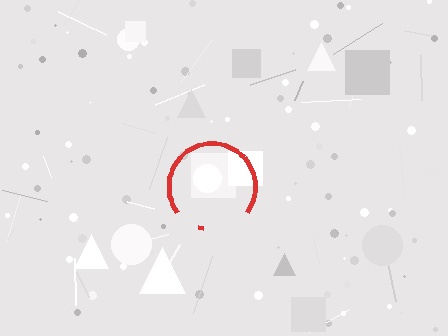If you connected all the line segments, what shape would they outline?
They would outline a circle.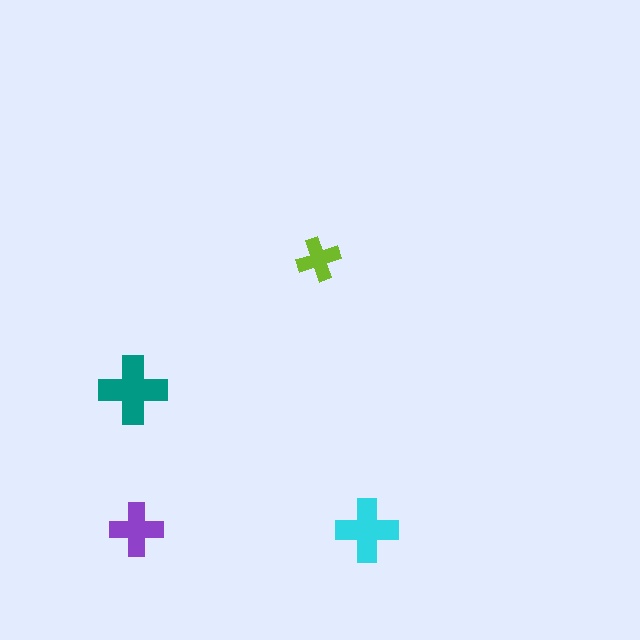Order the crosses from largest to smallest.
the teal one, the cyan one, the purple one, the lime one.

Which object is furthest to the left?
The teal cross is leftmost.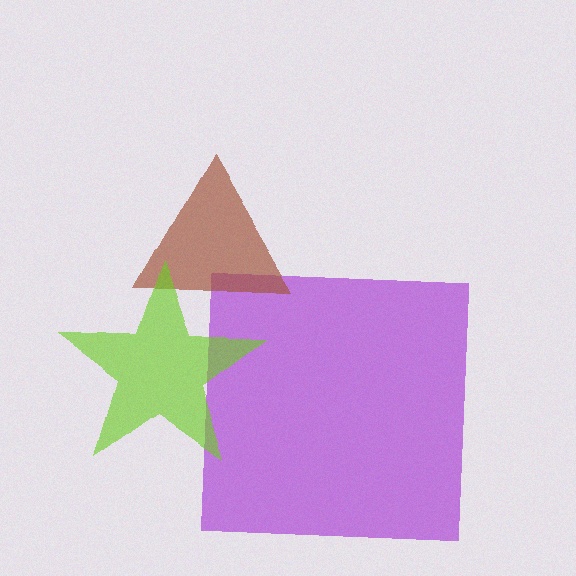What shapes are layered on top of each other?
The layered shapes are: a purple square, a brown triangle, a lime star.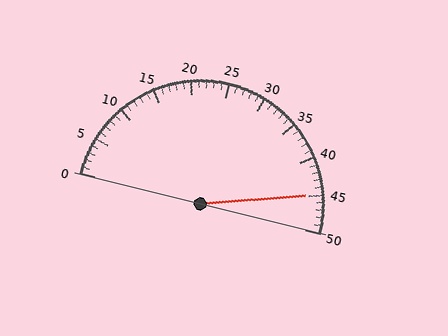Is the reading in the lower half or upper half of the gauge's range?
The reading is in the upper half of the range (0 to 50).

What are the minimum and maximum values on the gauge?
The gauge ranges from 0 to 50.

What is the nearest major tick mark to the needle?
The nearest major tick mark is 45.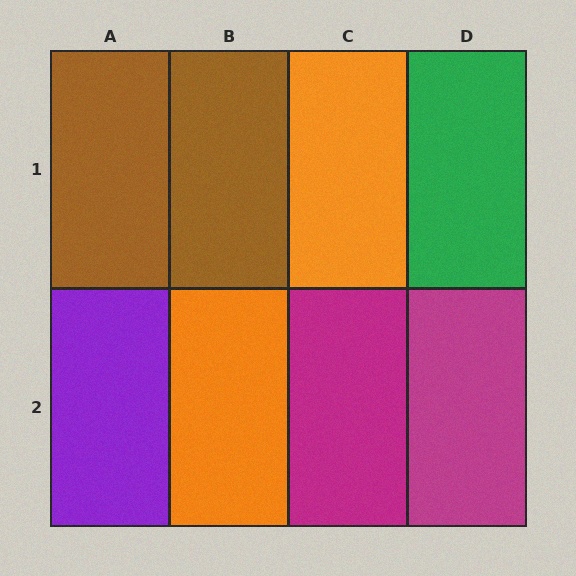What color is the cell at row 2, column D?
Magenta.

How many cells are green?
1 cell is green.